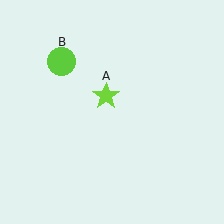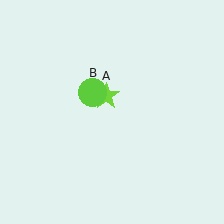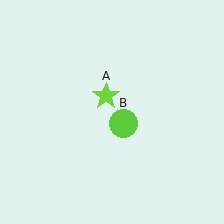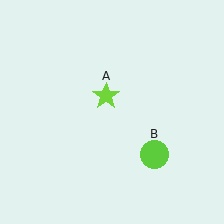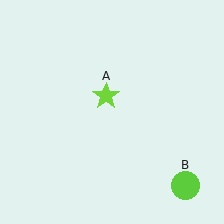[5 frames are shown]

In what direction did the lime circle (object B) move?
The lime circle (object B) moved down and to the right.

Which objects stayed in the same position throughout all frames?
Lime star (object A) remained stationary.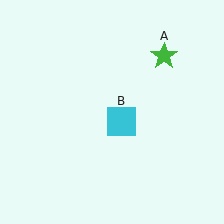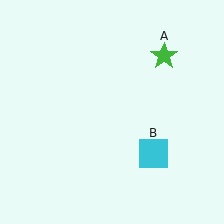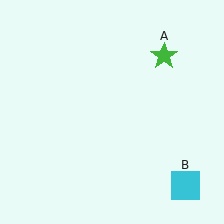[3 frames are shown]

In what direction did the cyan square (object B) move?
The cyan square (object B) moved down and to the right.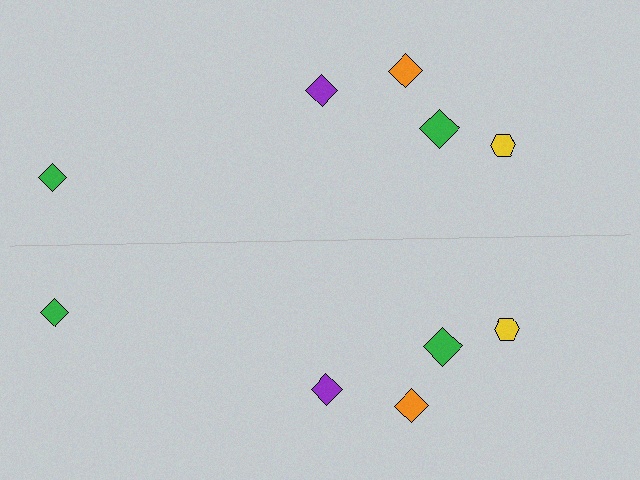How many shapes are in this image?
There are 10 shapes in this image.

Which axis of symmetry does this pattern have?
The pattern has a horizontal axis of symmetry running through the center of the image.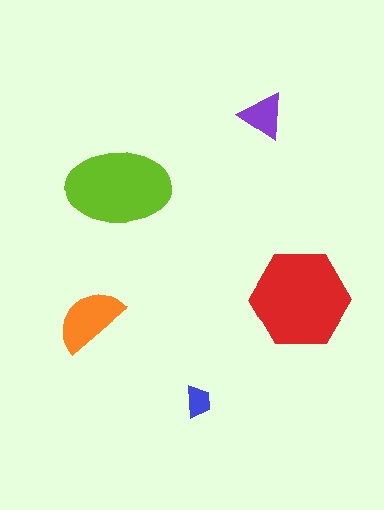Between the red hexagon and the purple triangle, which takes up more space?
The red hexagon.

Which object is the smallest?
The blue trapezoid.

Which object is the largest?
The red hexagon.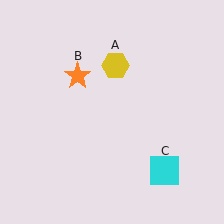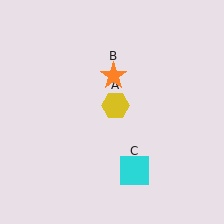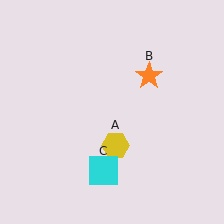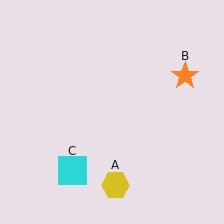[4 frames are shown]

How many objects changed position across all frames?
3 objects changed position: yellow hexagon (object A), orange star (object B), cyan square (object C).